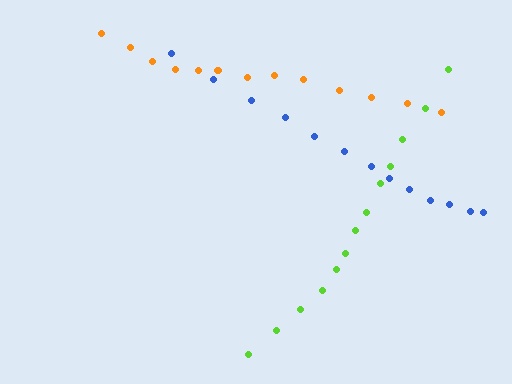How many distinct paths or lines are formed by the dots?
There are 3 distinct paths.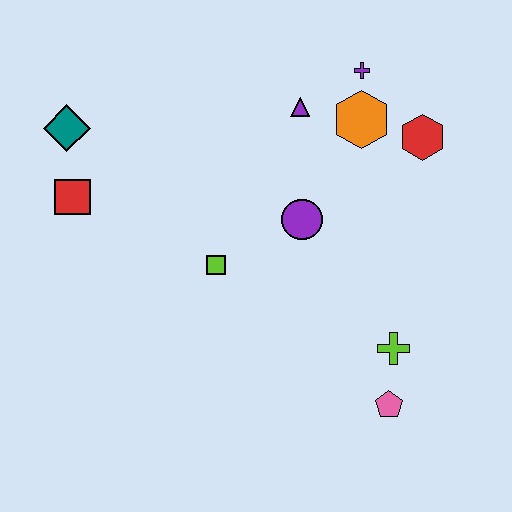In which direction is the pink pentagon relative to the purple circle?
The pink pentagon is below the purple circle.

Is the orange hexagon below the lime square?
No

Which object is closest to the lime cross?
The pink pentagon is closest to the lime cross.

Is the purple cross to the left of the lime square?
No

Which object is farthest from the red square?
The pink pentagon is farthest from the red square.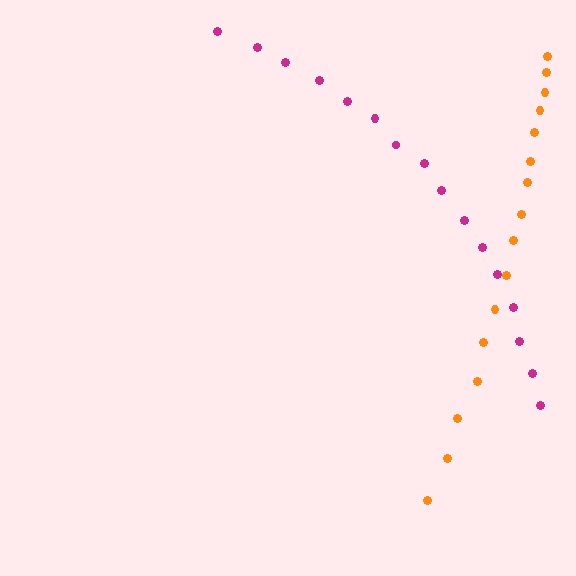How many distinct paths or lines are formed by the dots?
There are 2 distinct paths.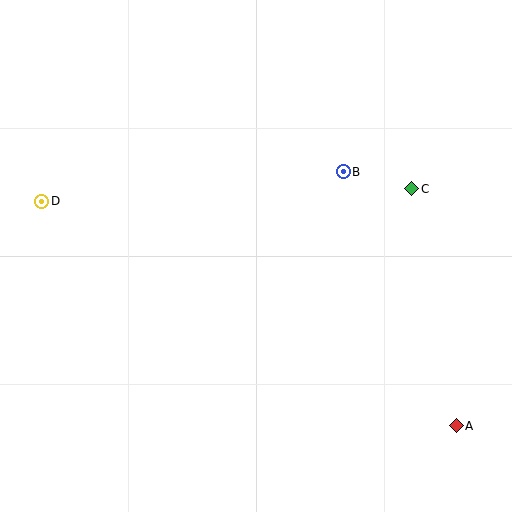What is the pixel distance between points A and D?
The distance between A and D is 472 pixels.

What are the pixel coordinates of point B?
Point B is at (343, 172).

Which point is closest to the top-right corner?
Point C is closest to the top-right corner.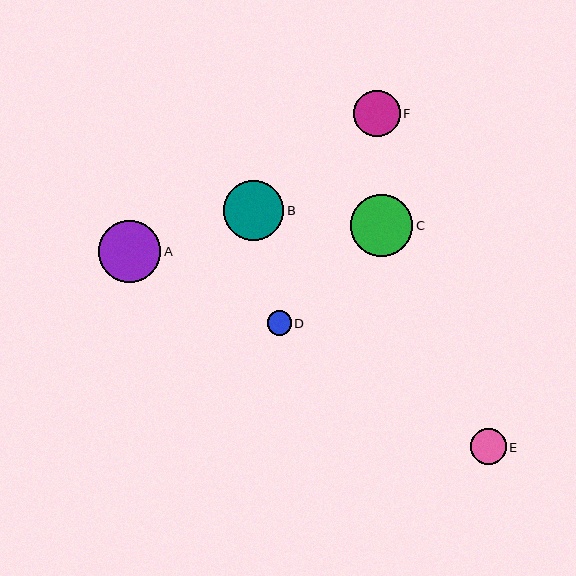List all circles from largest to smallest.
From largest to smallest: A, C, B, F, E, D.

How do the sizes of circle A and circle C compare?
Circle A and circle C are approximately the same size.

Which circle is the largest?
Circle A is the largest with a size of approximately 63 pixels.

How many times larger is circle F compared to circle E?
Circle F is approximately 1.3 times the size of circle E.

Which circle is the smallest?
Circle D is the smallest with a size of approximately 24 pixels.